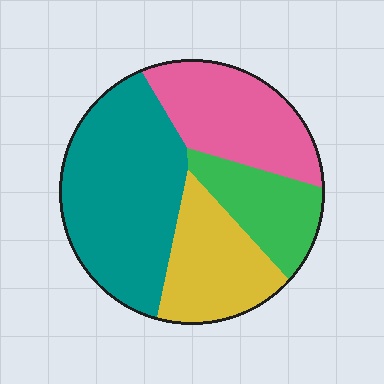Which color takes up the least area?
Green, at roughly 15%.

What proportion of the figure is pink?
Pink takes up about one quarter (1/4) of the figure.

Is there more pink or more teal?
Teal.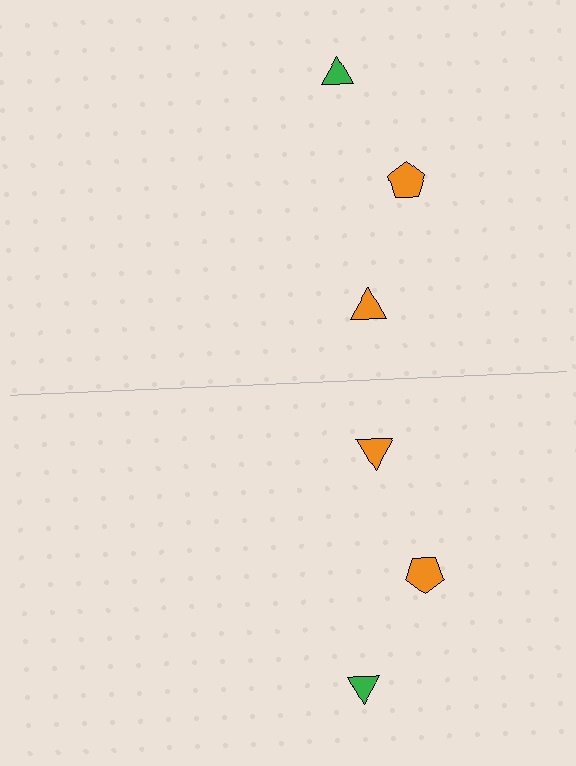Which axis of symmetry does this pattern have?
The pattern has a horizontal axis of symmetry running through the center of the image.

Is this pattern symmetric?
Yes, this pattern has bilateral (reflection) symmetry.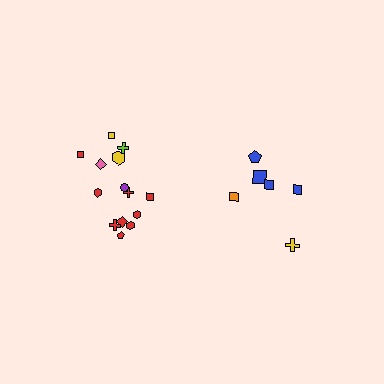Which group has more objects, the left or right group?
The left group.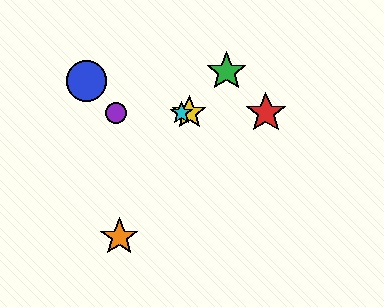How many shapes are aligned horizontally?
4 shapes (the red star, the yellow star, the purple circle, the cyan star) are aligned horizontally.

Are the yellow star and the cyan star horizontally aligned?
Yes, both are at y≈113.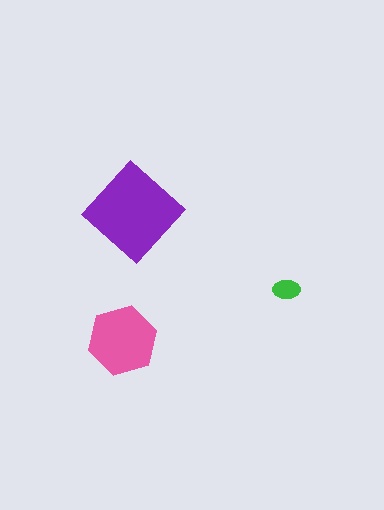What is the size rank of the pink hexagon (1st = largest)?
2nd.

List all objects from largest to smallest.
The purple diamond, the pink hexagon, the green ellipse.